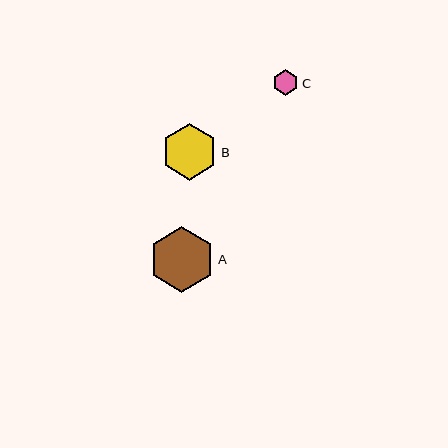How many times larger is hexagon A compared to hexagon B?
Hexagon A is approximately 1.2 times the size of hexagon B.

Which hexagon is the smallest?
Hexagon C is the smallest with a size of approximately 26 pixels.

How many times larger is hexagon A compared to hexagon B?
Hexagon A is approximately 1.2 times the size of hexagon B.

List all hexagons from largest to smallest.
From largest to smallest: A, B, C.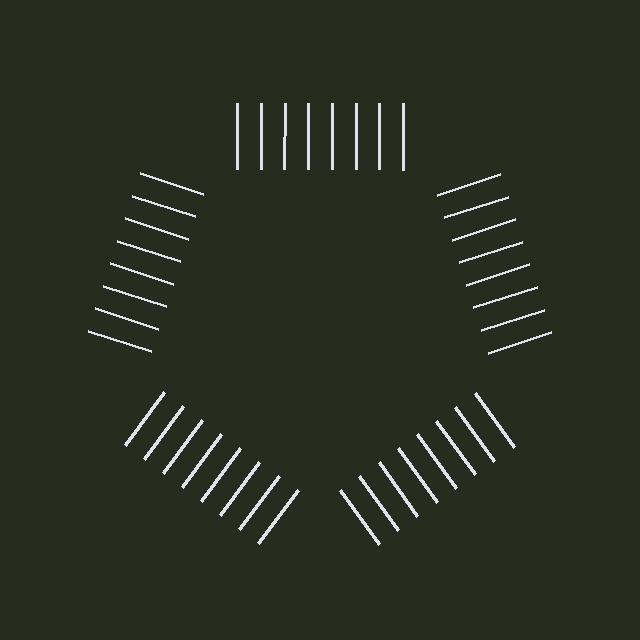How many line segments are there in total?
40 — 8 along each of the 5 edges.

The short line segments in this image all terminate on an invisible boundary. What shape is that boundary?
An illusory pentagon — the line segments terminate on its edges but no continuous stroke is drawn.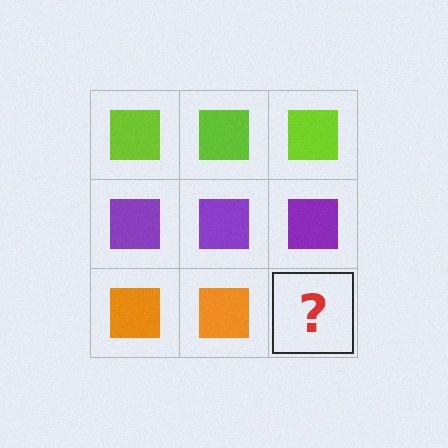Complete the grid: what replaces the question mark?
The question mark should be replaced with an orange square.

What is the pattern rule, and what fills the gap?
The rule is that each row has a consistent color. The gap should be filled with an orange square.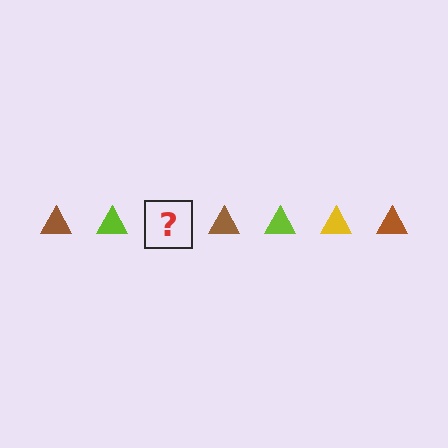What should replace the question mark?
The question mark should be replaced with a yellow triangle.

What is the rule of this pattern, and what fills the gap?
The rule is that the pattern cycles through brown, lime, yellow triangles. The gap should be filled with a yellow triangle.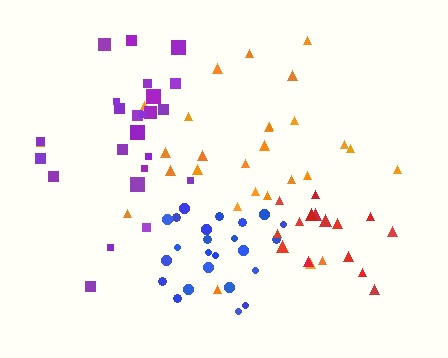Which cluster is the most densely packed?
Blue.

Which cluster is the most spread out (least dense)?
Purple.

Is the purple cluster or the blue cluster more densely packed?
Blue.